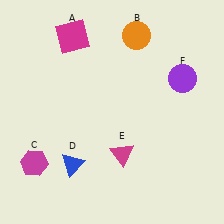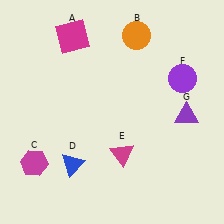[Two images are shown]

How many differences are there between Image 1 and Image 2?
There is 1 difference between the two images.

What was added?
A purple triangle (G) was added in Image 2.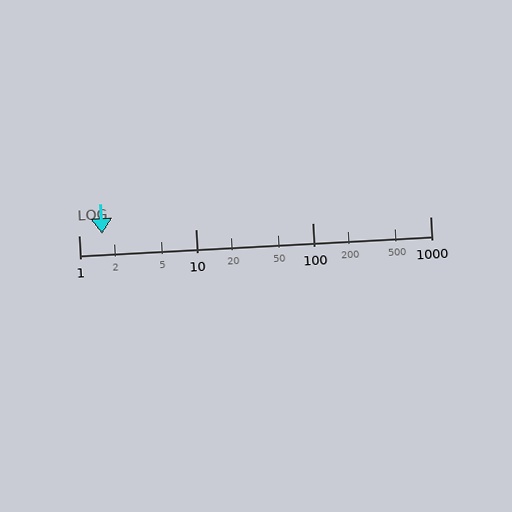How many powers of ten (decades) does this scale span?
The scale spans 3 decades, from 1 to 1000.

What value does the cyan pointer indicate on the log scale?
The pointer indicates approximately 1.6.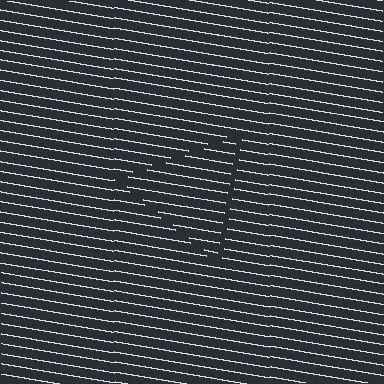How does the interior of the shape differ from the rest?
The interior of the shape contains the same grating, shifted by half a period — the contour is defined by the phase discontinuity where line-ends from the inner and outer gratings abut.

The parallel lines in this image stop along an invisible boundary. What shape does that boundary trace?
An illusory triangle. The interior of the shape contains the same grating, shifted by half a period — the contour is defined by the phase discontinuity where line-ends from the inner and outer gratings abut.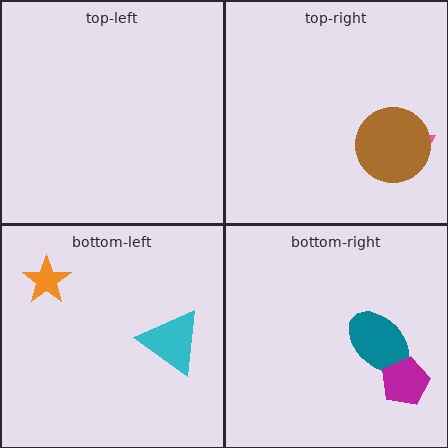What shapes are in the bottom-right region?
The teal ellipse, the magenta pentagon.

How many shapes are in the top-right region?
2.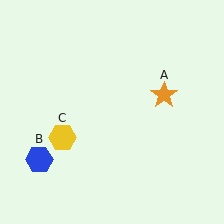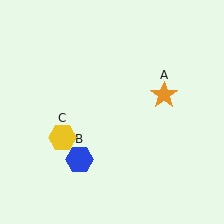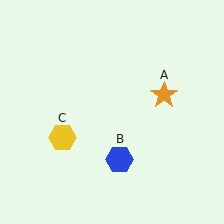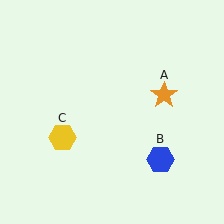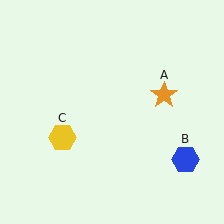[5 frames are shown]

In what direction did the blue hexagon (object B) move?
The blue hexagon (object B) moved right.